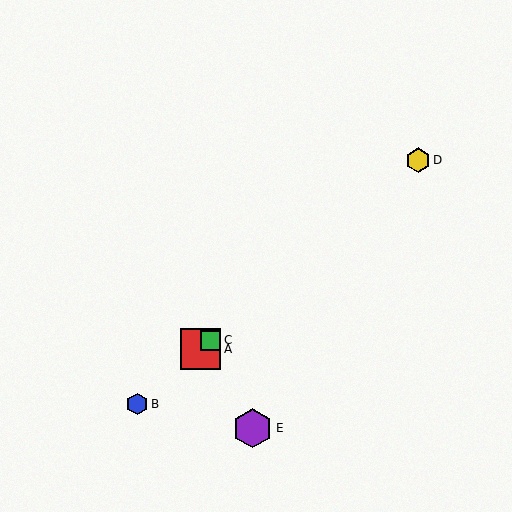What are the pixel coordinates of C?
Object C is at (211, 340).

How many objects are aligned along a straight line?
4 objects (A, B, C, D) are aligned along a straight line.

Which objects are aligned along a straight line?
Objects A, B, C, D are aligned along a straight line.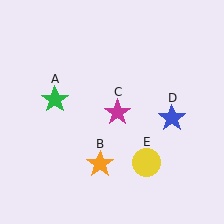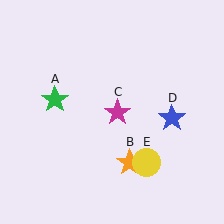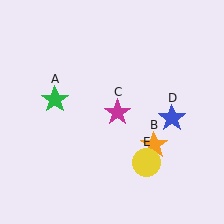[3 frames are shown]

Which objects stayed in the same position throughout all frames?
Green star (object A) and magenta star (object C) and blue star (object D) and yellow circle (object E) remained stationary.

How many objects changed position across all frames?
1 object changed position: orange star (object B).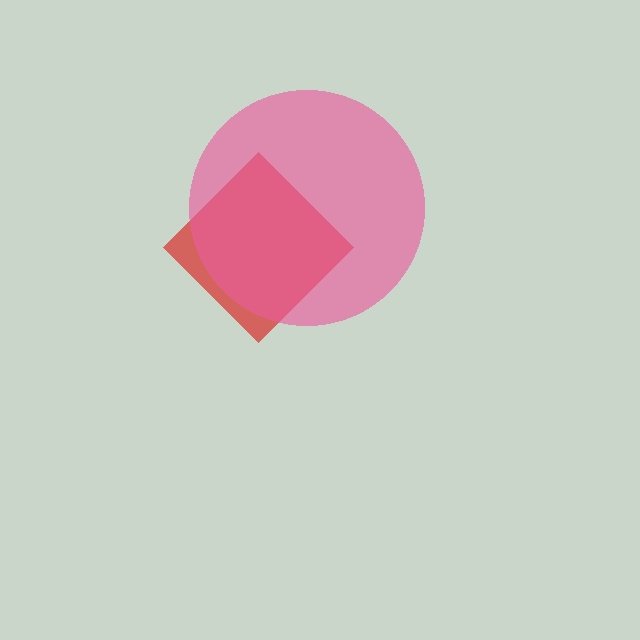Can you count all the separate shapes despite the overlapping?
Yes, there are 2 separate shapes.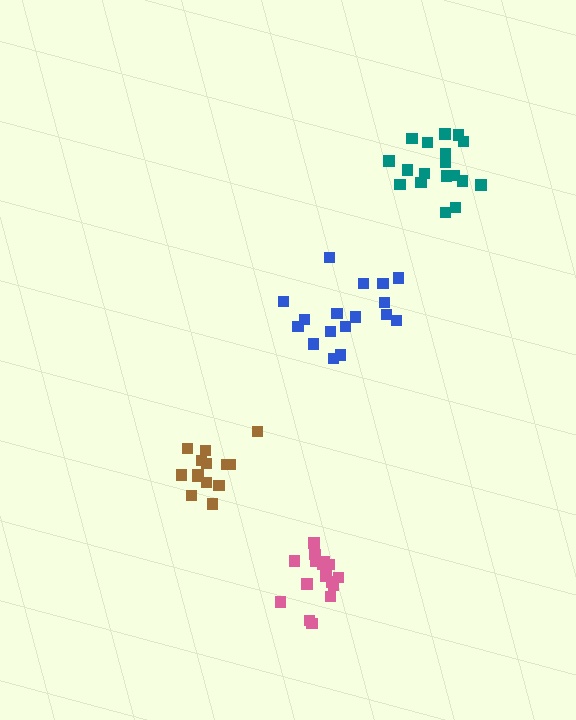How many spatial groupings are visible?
There are 4 spatial groupings.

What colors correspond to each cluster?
The clusters are colored: blue, brown, teal, pink.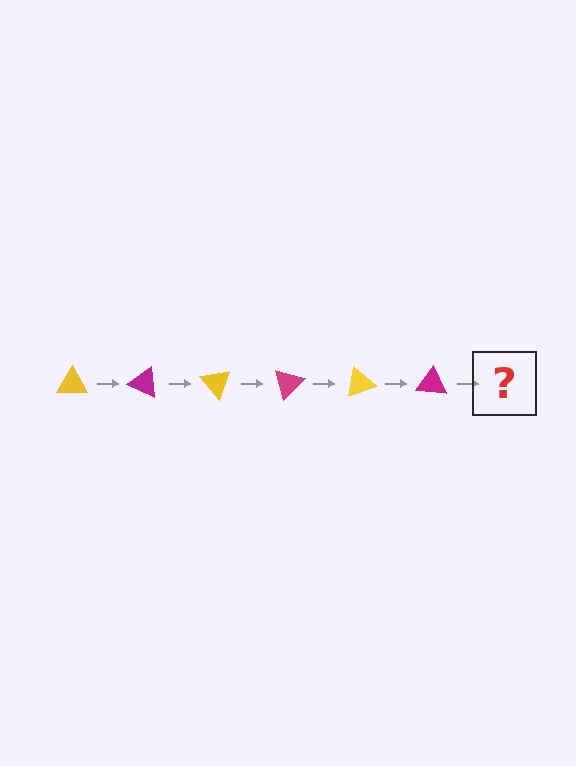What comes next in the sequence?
The next element should be a yellow triangle, rotated 150 degrees from the start.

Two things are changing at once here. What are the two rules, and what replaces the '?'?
The two rules are that it rotates 25 degrees each step and the color cycles through yellow and magenta. The '?' should be a yellow triangle, rotated 150 degrees from the start.